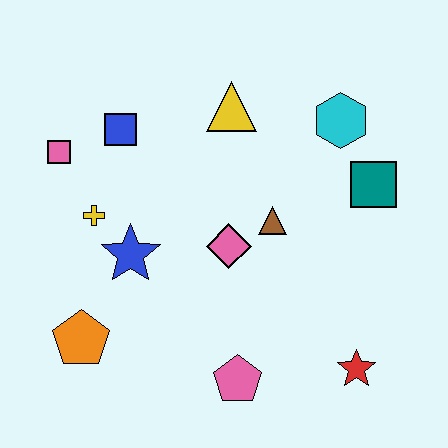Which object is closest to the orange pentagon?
The blue star is closest to the orange pentagon.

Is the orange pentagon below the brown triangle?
Yes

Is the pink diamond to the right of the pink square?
Yes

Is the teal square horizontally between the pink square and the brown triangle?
No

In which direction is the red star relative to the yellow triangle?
The red star is below the yellow triangle.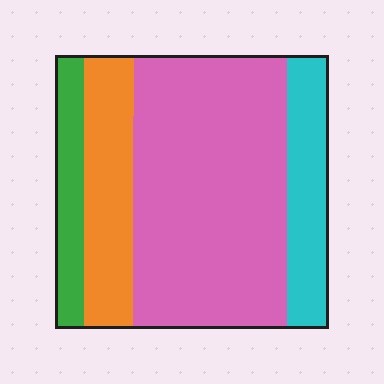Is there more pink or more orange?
Pink.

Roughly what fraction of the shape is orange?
Orange covers 18% of the shape.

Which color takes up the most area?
Pink, at roughly 55%.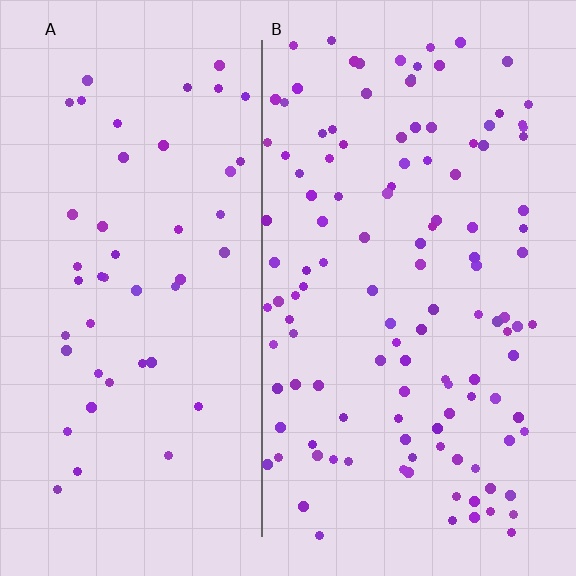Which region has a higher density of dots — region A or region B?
B (the right).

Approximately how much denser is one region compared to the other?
Approximately 2.5× — region B over region A.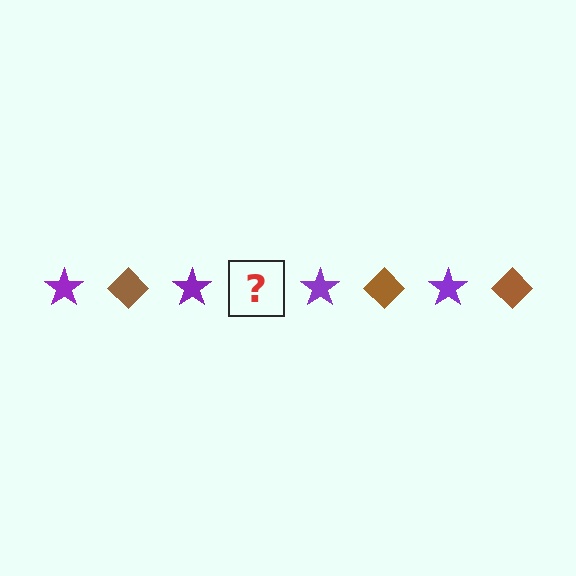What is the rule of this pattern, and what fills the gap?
The rule is that the pattern alternates between purple star and brown diamond. The gap should be filled with a brown diamond.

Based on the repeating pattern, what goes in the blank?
The blank should be a brown diamond.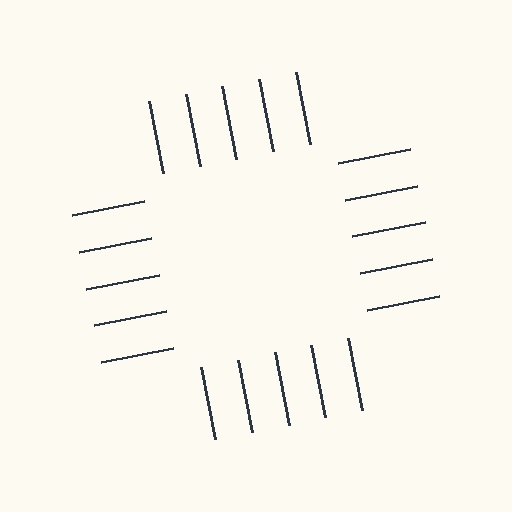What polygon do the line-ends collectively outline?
An illusory square — the line segments terminate on its edges but no continuous stroke is drawn.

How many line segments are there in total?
20 — 5 along each of the 4 edges.